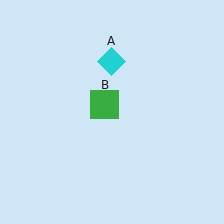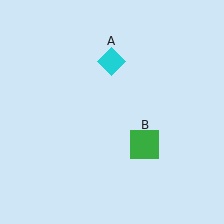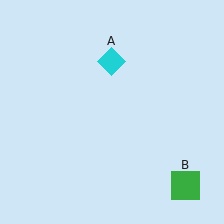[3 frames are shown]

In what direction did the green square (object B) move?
The green square (object B) moved down and to the right.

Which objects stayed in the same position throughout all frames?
Cyan diamond (object A) remained stationary.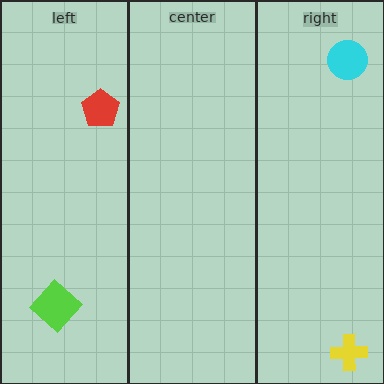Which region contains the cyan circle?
The right region.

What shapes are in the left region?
The red pentagon, the lime diamond.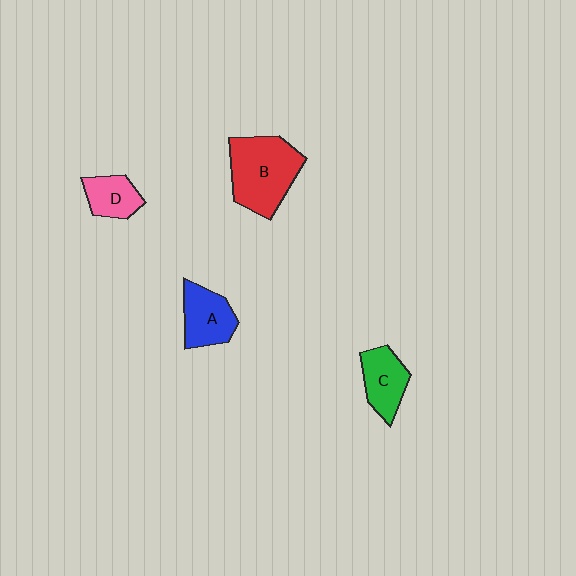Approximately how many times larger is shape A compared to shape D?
Approximately 1.3 times.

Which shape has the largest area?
Shape B (red).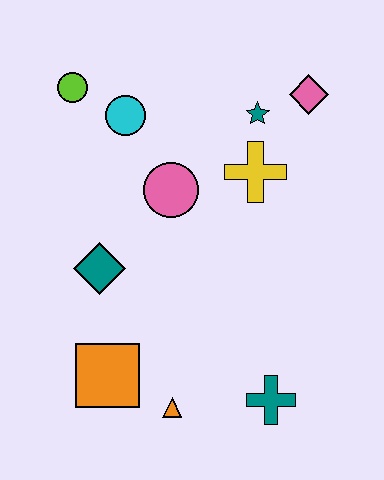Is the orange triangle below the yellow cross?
Yes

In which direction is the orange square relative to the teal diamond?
The orange square is below the teal diamond.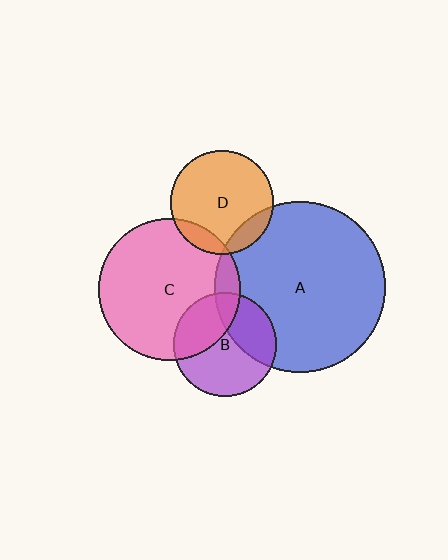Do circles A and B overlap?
Yes.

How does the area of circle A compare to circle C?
Approximately 1.4 times.